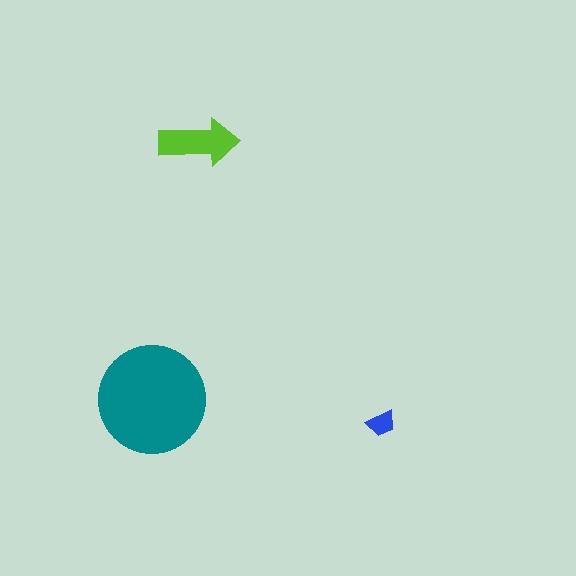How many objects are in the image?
There are 3 objects in the image.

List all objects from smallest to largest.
The blue trapezoid, the lime arrow, the teal circle.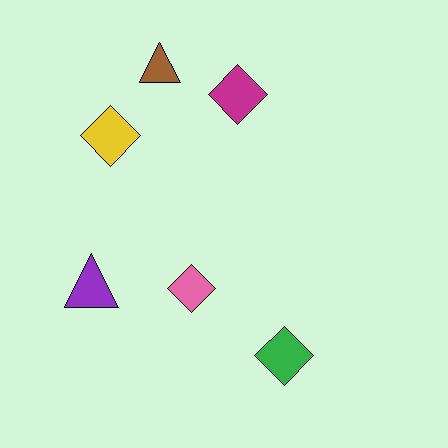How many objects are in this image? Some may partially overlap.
There are 6 objects.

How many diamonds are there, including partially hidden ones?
There are 4 diamonds.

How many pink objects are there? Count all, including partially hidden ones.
There is 1 pink object.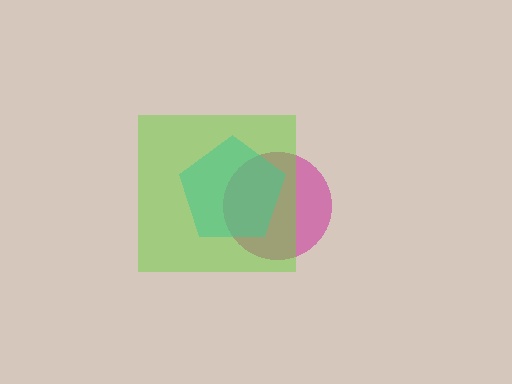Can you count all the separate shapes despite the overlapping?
Yes, there are 3 separate shapes.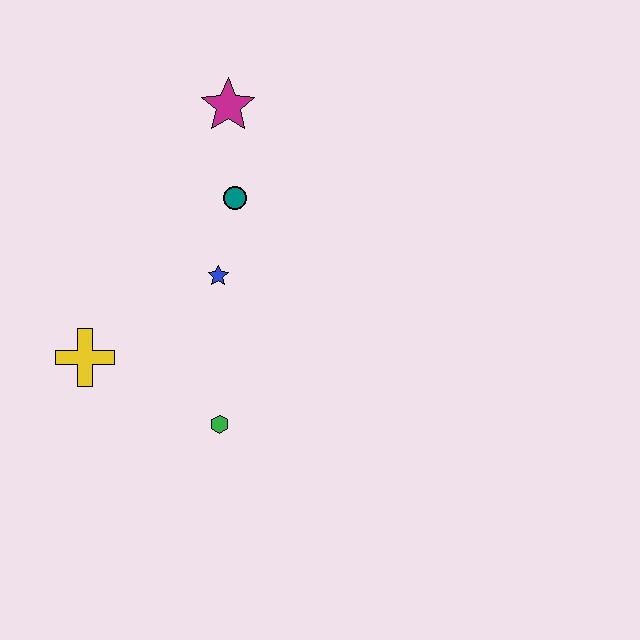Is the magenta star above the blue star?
Yes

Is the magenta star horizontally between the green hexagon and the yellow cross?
No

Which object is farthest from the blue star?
The magenta star is farthest from the blue star.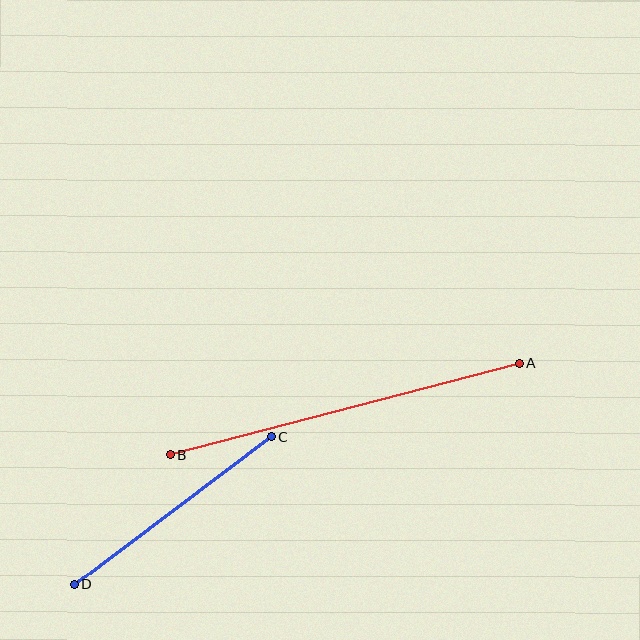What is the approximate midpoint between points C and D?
The midpoint is at approximately (173, 510) pixels.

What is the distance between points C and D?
The distance is approximately 246 pixels.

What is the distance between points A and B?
The distance is approximately 361 pixels.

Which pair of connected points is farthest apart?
Points A and B are farthest apart.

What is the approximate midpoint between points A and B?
The midpoint is at approximately (344, 409) pixels.